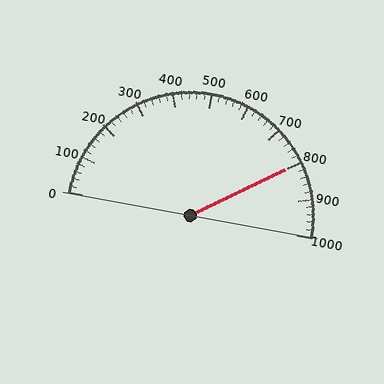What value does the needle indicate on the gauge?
The needle indicates approximately 800.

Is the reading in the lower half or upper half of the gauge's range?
The reading is in the upper half of the range (0 to 1000).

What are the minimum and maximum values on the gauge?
The gauge ranges from 0 to 1000.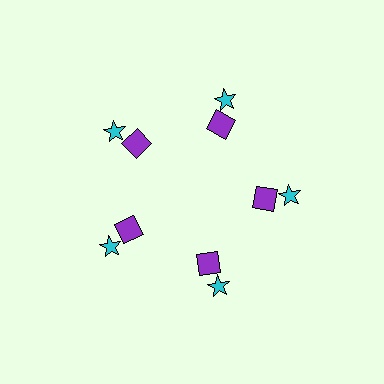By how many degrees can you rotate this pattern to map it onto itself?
The pattern maps onto itself every 72 degrees of rotation.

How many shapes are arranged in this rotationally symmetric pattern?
There are 10 shapes, arranged in 5 groups of 2.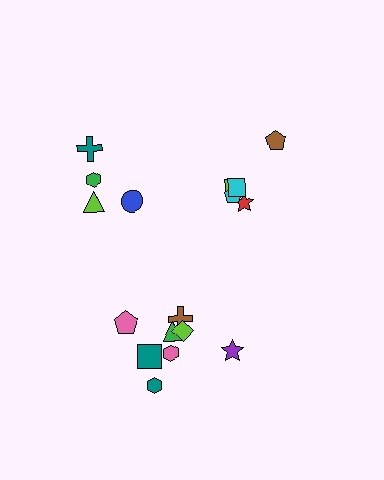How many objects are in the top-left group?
There are 4 objects.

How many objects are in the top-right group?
There are 6 objects.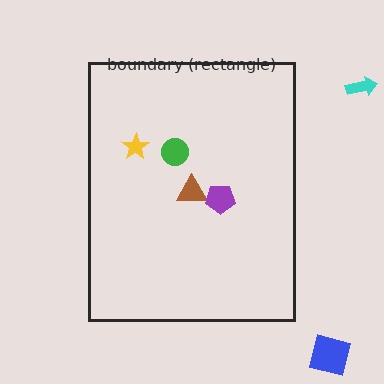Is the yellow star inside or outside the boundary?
Inside.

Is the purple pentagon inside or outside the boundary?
Inside.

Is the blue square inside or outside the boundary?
Outside.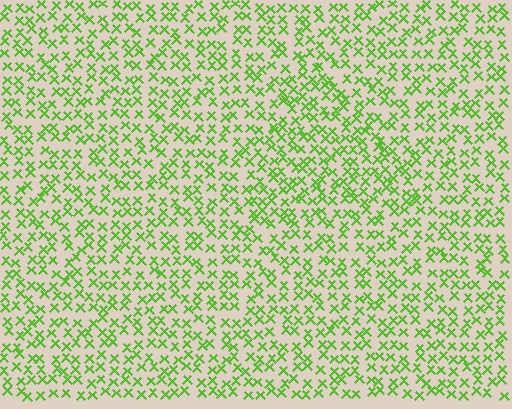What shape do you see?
I see a triangle.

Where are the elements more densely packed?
The elements are more densely packed inside the triangle boundary.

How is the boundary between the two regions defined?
The boundary is defined by a change in element density (approximately 1.4x ratio). All elements are the same color, size, and shape.